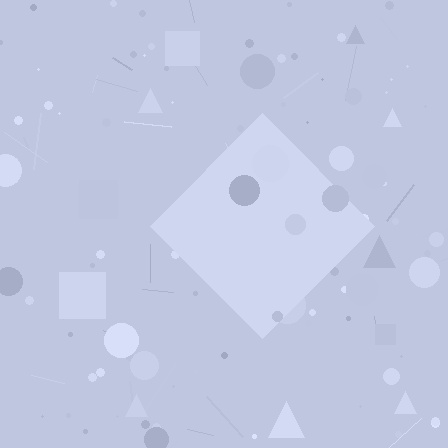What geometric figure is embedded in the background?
A diamond is embedded in the background.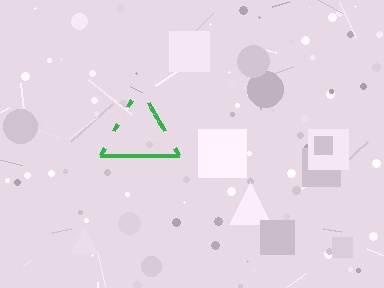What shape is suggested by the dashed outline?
The dashed outline suggests a triangle.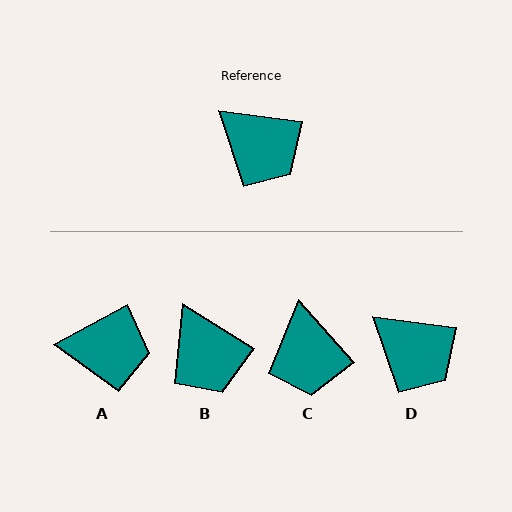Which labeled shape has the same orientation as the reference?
D.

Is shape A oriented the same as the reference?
No, it is off by about 36 degrees.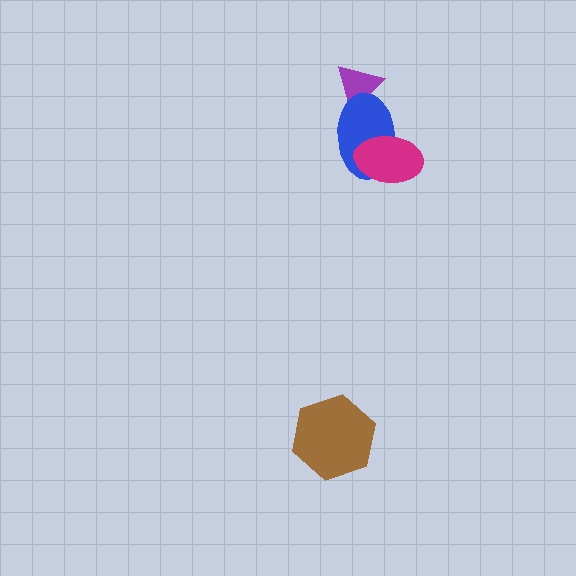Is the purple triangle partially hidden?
Yes, it is partially covered by another shape.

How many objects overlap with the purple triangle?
1 object overlaps with the purple triangle.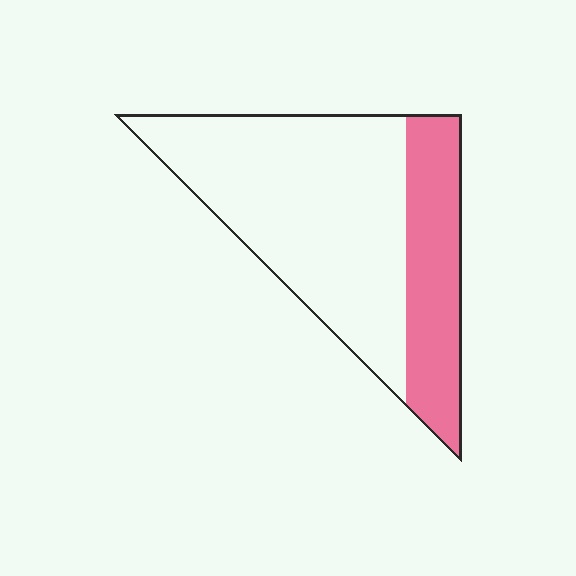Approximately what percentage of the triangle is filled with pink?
Approximately 30%.